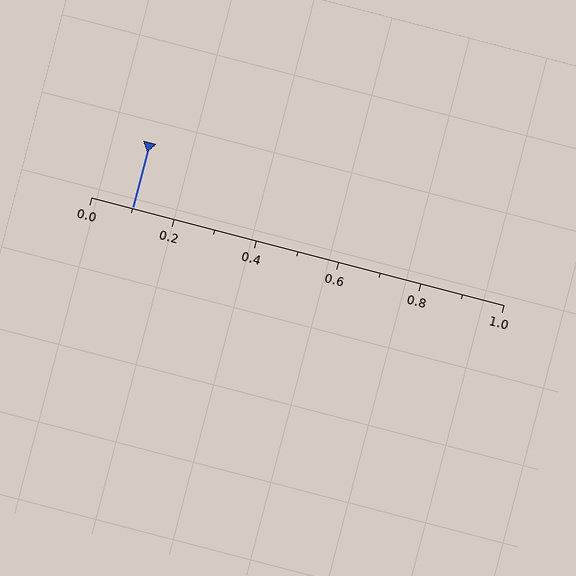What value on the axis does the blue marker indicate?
The marker indicates approximately 0.1.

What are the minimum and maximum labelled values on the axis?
The axis runs from 0.0 to 1.0.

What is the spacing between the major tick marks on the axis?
The major ticks are spaced 0.2 apart.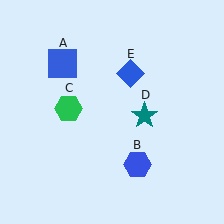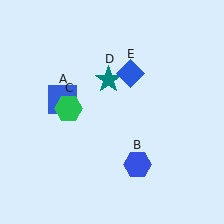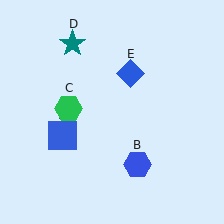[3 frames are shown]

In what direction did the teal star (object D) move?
The teal star (object D) moved up and to the left.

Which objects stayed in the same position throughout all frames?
Blue hexagon (object B) and green hexagon (object C) and blue diamond (object E) remained stationary.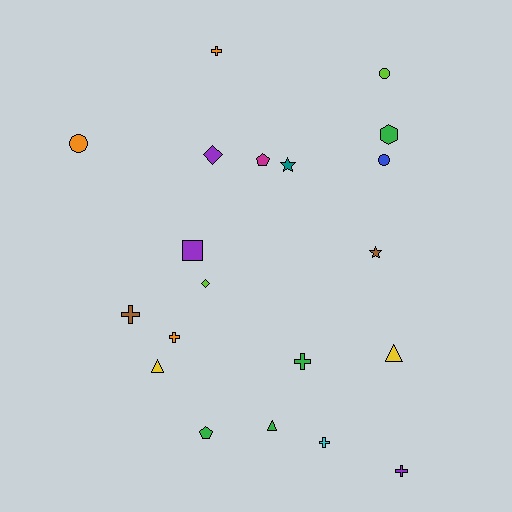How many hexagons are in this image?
There is 1 hexagon.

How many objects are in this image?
There are 20 objects.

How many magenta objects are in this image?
There is 1 magenta object.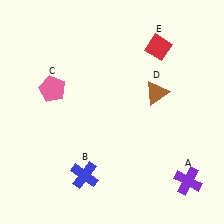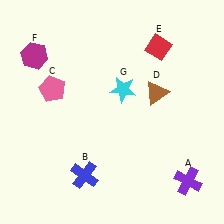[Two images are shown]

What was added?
A magenta hexagon (F), a cyan star (G) were added in Image 2.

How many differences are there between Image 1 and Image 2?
There are 2 differences between the two images.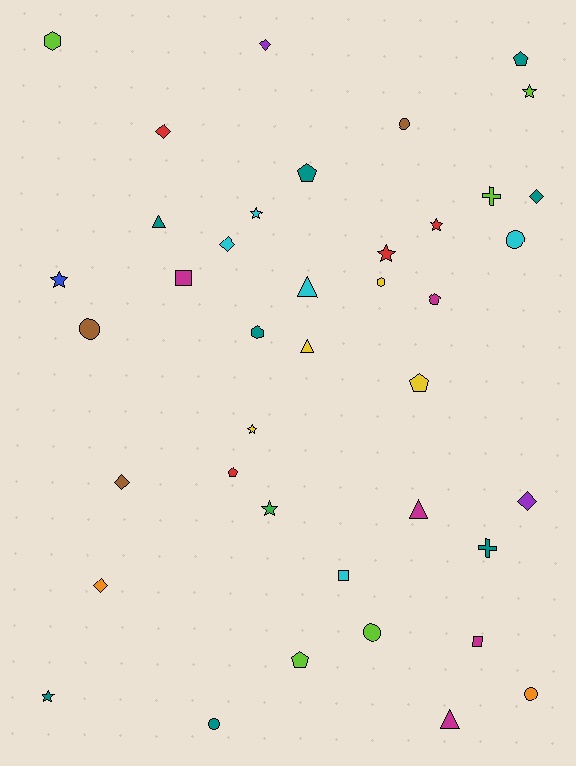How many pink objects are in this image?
There are no pink objects.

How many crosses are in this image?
There are 2 crosses.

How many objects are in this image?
There are 40 objects.